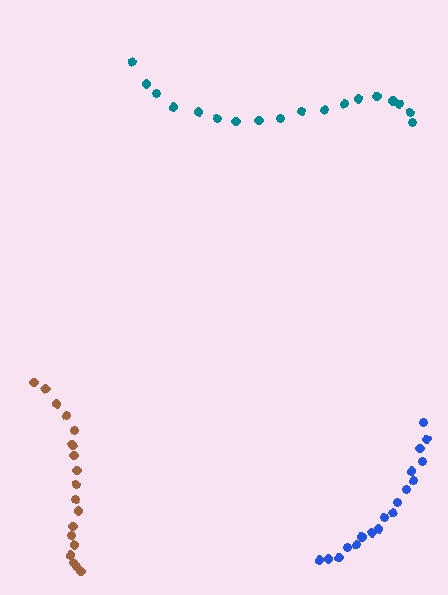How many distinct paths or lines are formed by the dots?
There are 3 distinct paths.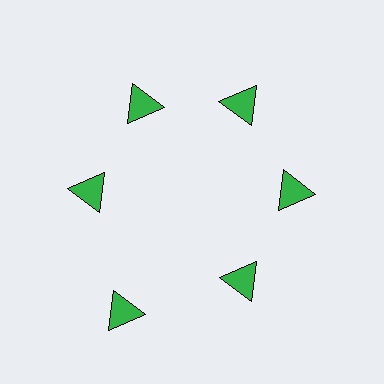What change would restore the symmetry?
The symmetry would be restored by moving it inward, back onto the ring so that all 6 triangles sit at equal angles and equal distance from the center.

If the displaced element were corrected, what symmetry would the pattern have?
It would have 6-fold rotational symmetry — the pattern would map onto itself every 60 degrees.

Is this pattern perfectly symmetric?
No. The 6 green triangles are arranged in a ring, but one element near the 7 o'clock position is pushed outward from the center, breaking the 6-fold rotational symmetry.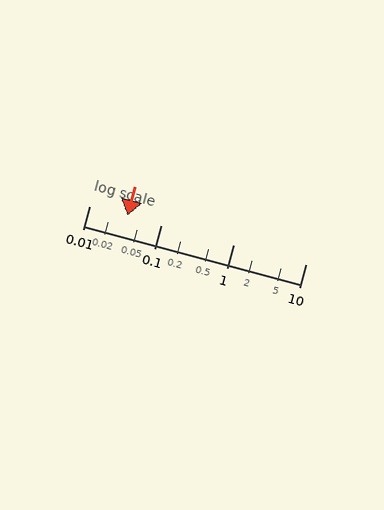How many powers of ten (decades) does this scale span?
The scale spans 3 decades, from 0.01 to 10.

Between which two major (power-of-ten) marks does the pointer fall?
The pointer is between 0.01 and 0.1.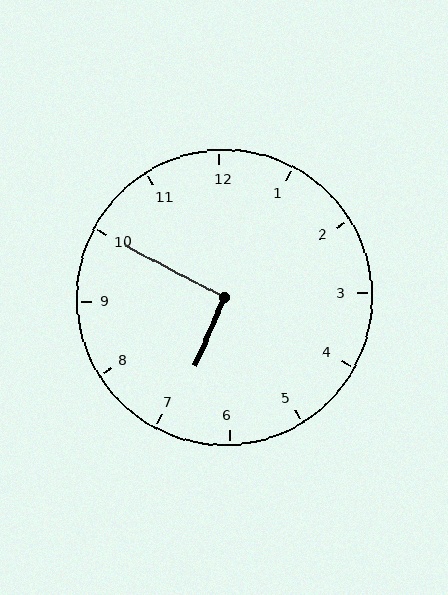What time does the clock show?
6:50.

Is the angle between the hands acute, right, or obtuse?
It is right.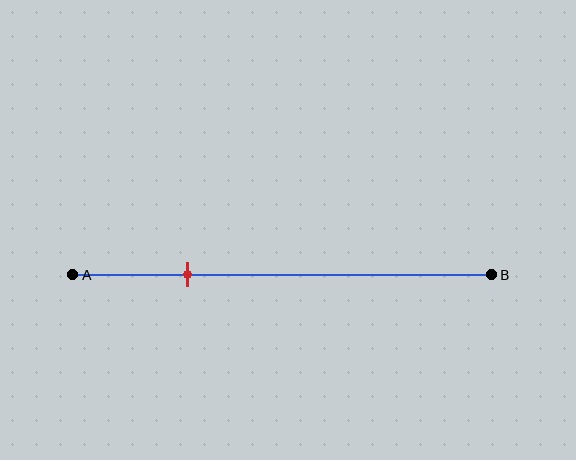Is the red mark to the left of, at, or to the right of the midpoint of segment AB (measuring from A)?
The red mark is to the left of the midpoint of segment AB.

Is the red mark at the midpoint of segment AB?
No, the mark is at about 25% from A, not at the 50% midpoint.